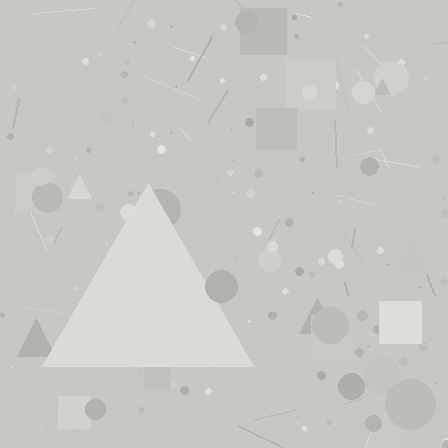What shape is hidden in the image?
A triangle is hidden in the image.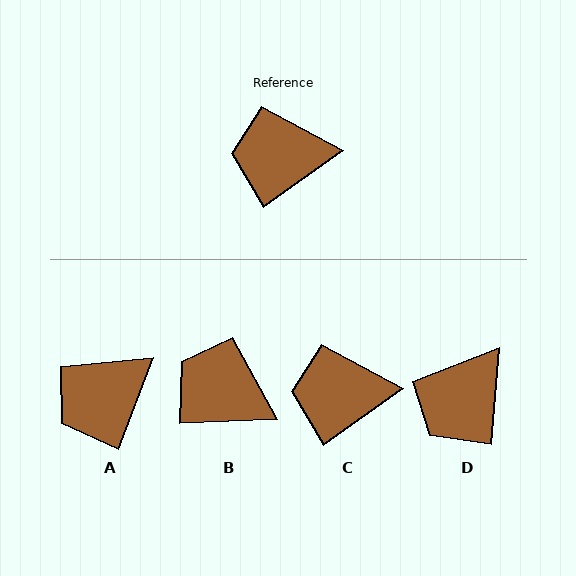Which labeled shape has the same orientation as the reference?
C.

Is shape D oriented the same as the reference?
No, it is off by about 50 degrees.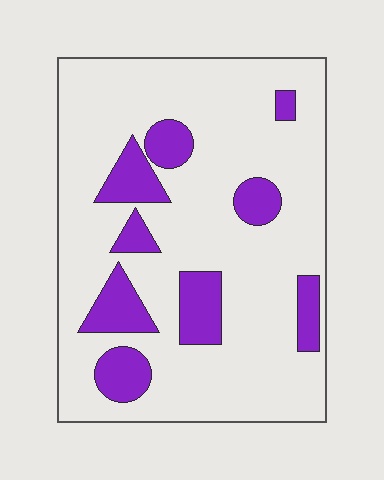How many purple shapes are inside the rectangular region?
9.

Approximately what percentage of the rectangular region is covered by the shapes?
Approximately 20%.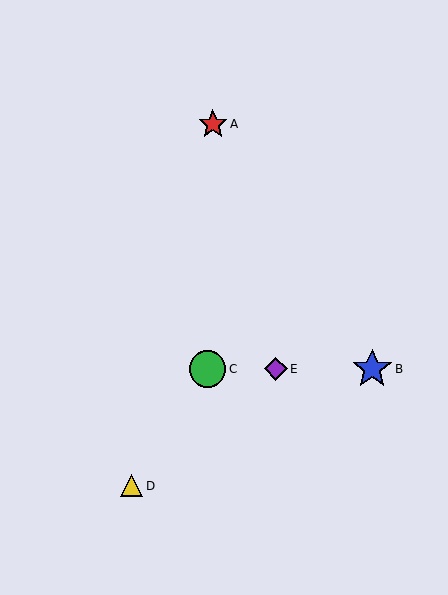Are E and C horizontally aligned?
Yes, both are at y≈369.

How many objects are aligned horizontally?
3 objects (B, C, E) are aligned horizontally.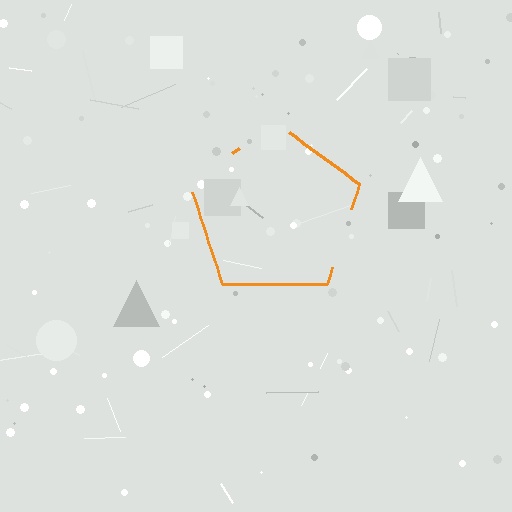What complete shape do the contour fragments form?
The contour fragments form a pentagon.